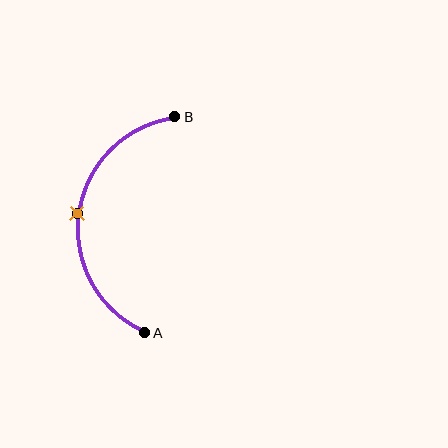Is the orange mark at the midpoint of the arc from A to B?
Yes. The orange mark lies on the arc at equal arc-length from both A and B — it is the arc midpoint.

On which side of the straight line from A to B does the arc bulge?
The arc bulges to the left of the straight line connecting A and B.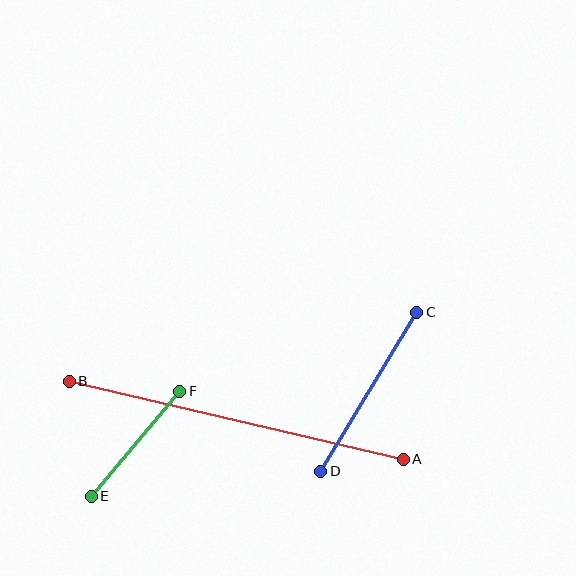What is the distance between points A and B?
The distance is approximately 343 pixels.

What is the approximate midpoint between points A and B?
The midpoint is at approximately (236, 420) pixels.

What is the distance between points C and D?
The distance is approximately 186 pixels.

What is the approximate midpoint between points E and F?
The midpoint is at approximately (135, 444) pixels.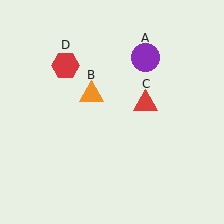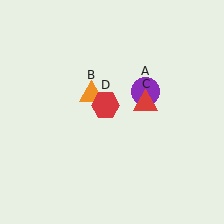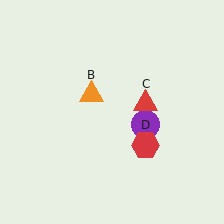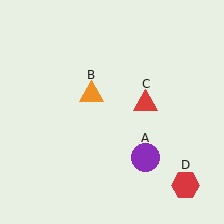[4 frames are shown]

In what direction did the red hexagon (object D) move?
The red hexagon (object D) moved down and to the right.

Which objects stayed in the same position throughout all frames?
Orange triangle (object B) and red triangle (object C) remained stationary.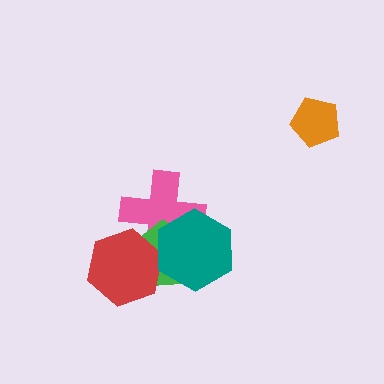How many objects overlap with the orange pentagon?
0 objects overlap with the orange pentagon.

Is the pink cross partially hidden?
Yes, it is partially covered by another shape.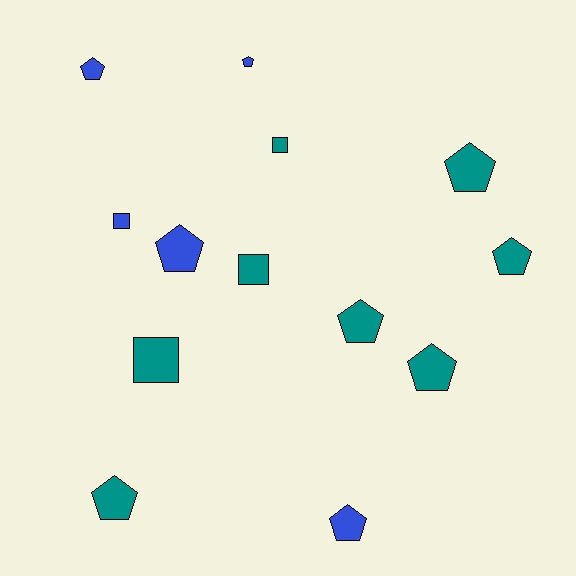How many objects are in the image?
There are 13 objects.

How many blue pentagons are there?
There are 4 blue pentagons.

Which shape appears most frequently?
Pentagon, with 9 objects.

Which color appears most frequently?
Teal, with 8 objects.